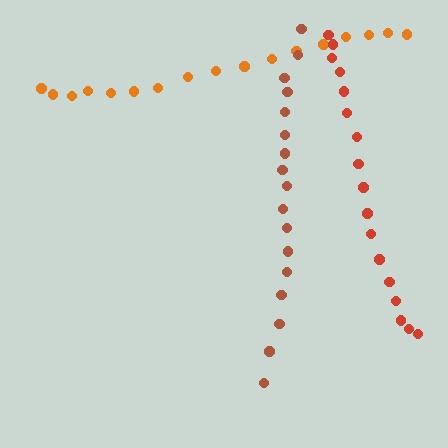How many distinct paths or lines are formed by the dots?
There are 3 distinct paths.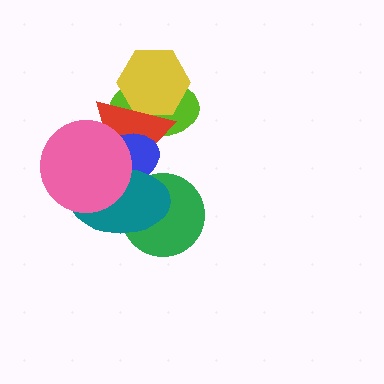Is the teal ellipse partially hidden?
Yes, it is partially covered by another shape.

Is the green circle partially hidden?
Yes, it is partially covered by another shape.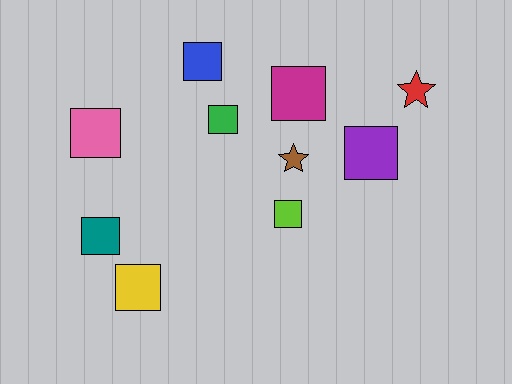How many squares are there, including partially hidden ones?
There are 8 squares.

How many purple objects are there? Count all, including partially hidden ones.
There is 1 purple object.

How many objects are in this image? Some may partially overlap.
There are 10 objects.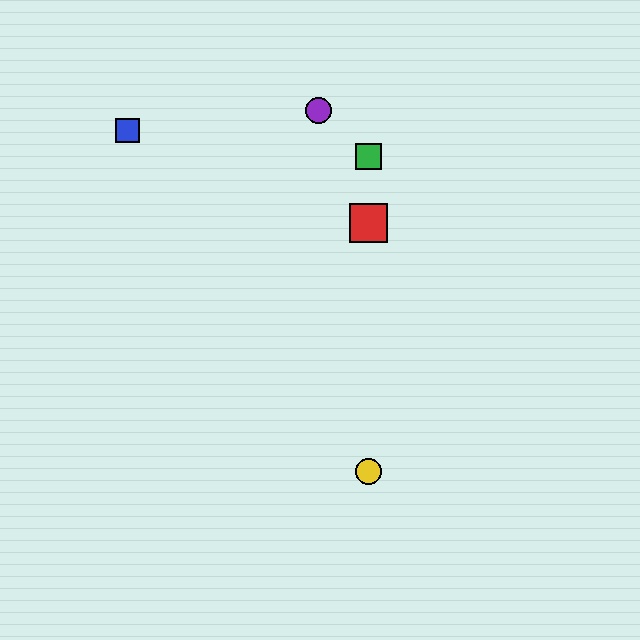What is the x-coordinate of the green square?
The green square is at x≈369.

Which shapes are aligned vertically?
The red square, the green square, the yellow circle are aligned vertically.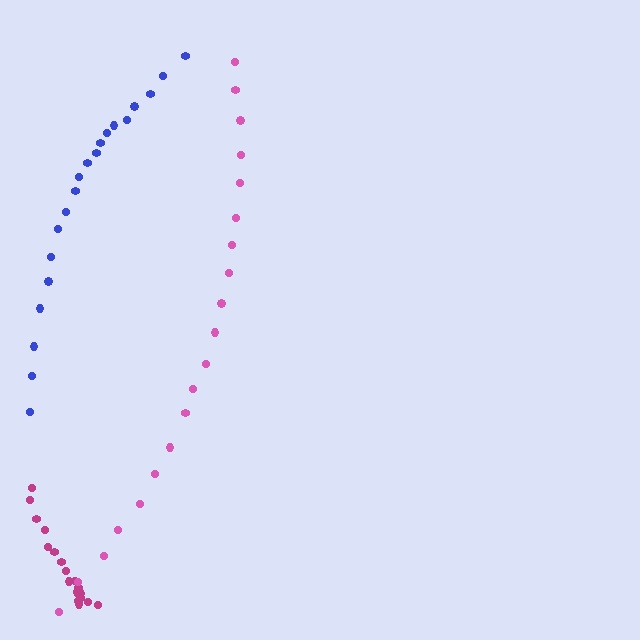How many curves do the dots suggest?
There are 3 distinct paths.